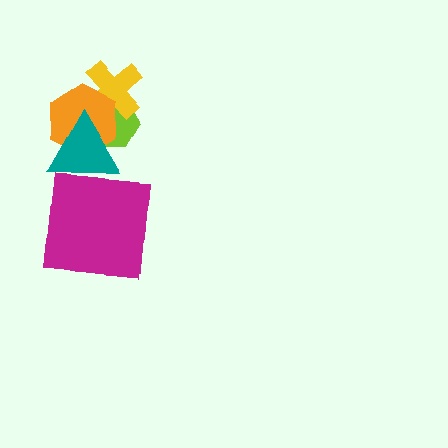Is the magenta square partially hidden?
Yes, it is partially covered by another shape.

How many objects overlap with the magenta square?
1 object overlaps with the magenta square.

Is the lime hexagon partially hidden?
Yes, it is partially covered by another shape.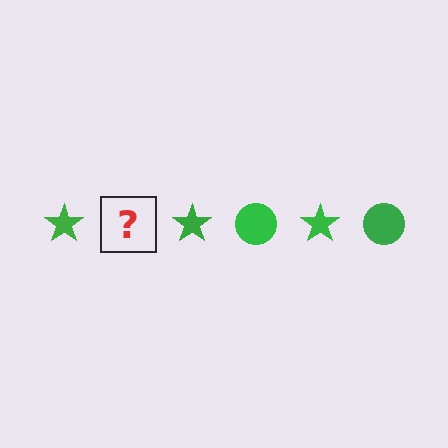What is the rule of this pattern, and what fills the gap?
The rule is that the pattern cycles through star, circle shapes in green. The gap should be filled with a green circle.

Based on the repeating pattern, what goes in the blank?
The blank should be a green circle.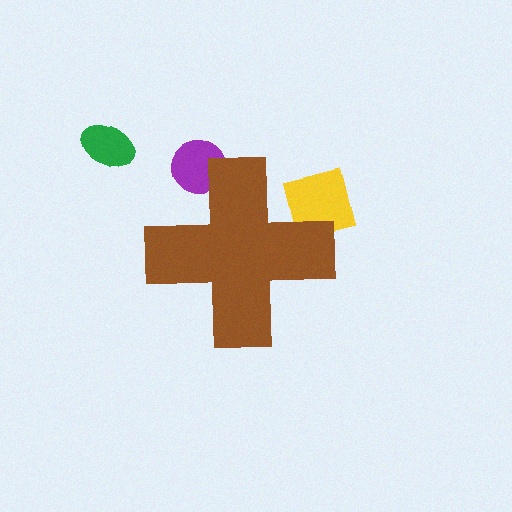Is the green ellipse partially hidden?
No, the green ellipse is fully visible.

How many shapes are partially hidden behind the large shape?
2 shapes are partially hidden.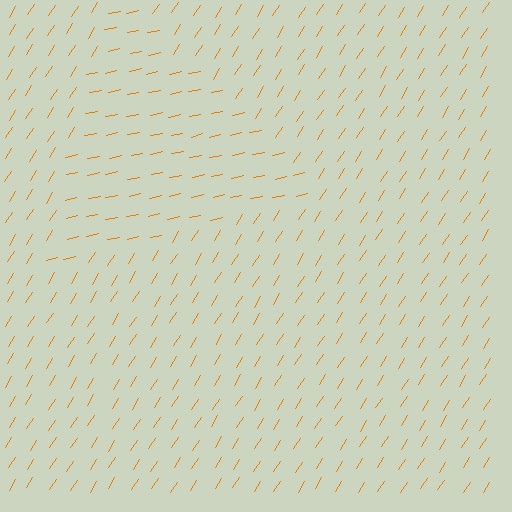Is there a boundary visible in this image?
Yes, there is a texture boundary formed by a change in line orientation.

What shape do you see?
I see a triangle.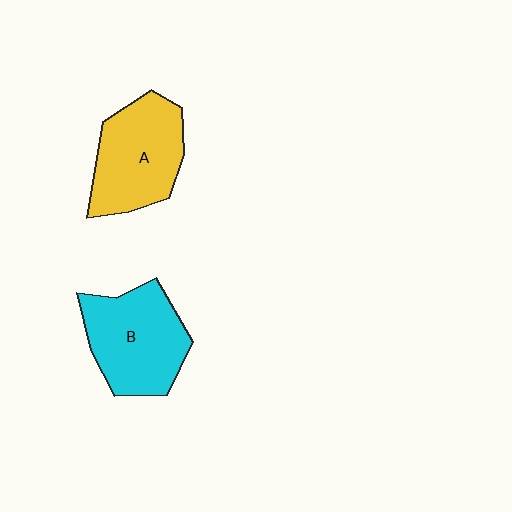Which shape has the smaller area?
Shape A (yellow).